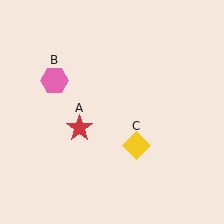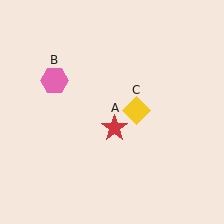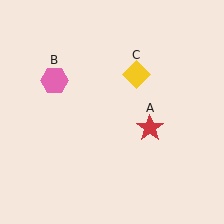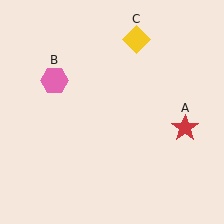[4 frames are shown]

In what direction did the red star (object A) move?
The red star (object A) moved right.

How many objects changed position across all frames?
2 objects changed position: red star (object A), yellow diamond (object C).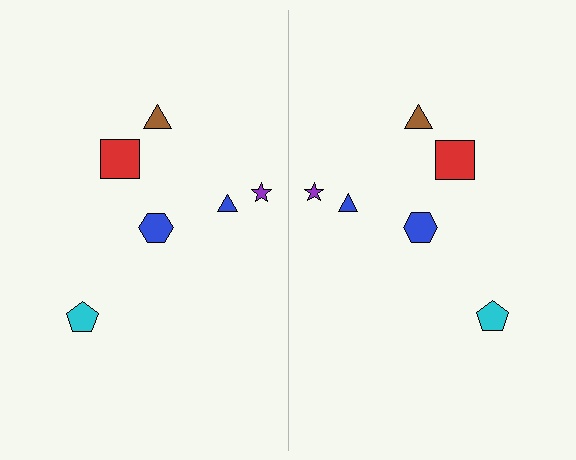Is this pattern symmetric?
Yes, this pattern has bilateral (reflection) symmetry.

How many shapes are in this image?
There are 12 shapes in this image.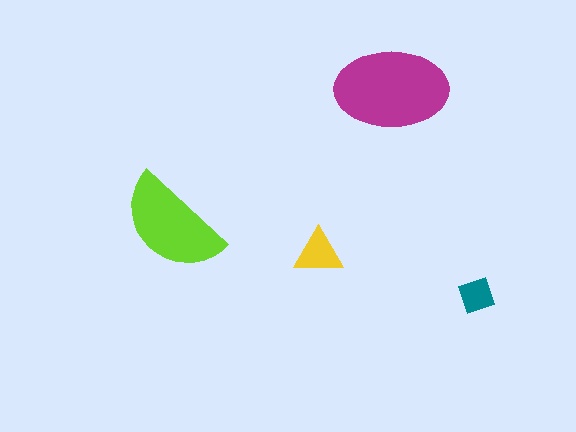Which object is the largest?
The magenta ellipse.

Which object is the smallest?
The teal diamond.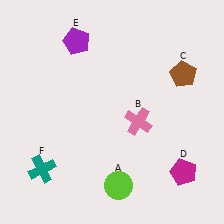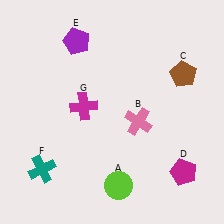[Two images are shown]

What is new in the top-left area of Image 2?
A magenta cross (G) was added in the top-left area of Image 2.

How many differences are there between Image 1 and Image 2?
There is 1 difference between the two images.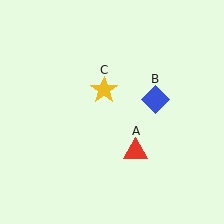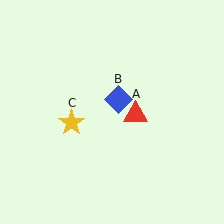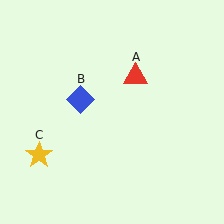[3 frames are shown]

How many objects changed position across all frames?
3 objects changed position: red triangle (object A), blue diamond (object B), yellow star (object C).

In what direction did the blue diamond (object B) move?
The blue diamond (object B) moved left.